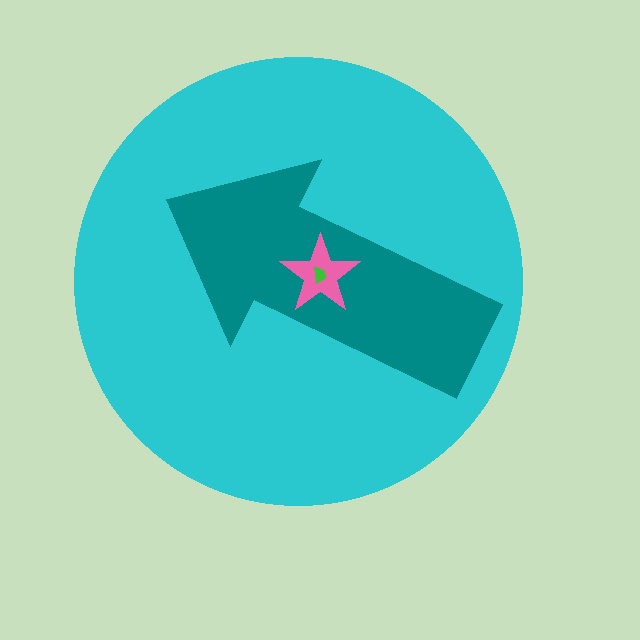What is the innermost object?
The green trapezoid.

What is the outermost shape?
The cyan circle.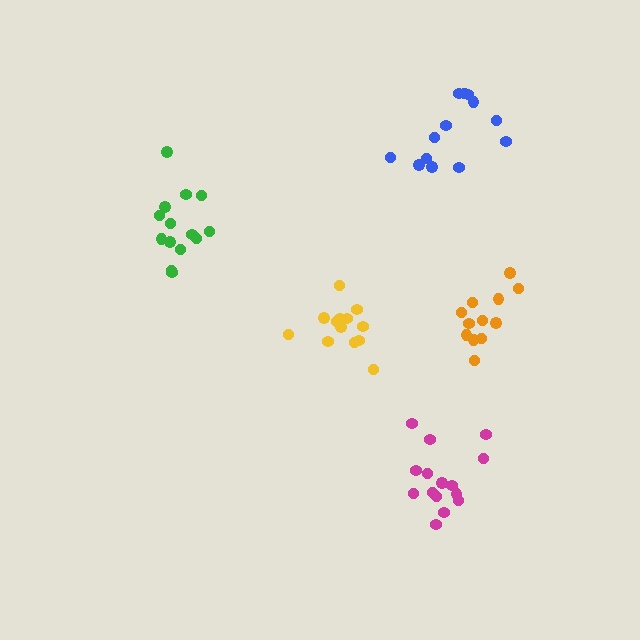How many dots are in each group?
Group 1: 13 dots, Group 2: 15 dots, Group 3: 14 dots, Group 4: 13 dots, Group 5: 12 dots (67 total).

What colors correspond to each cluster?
The clusters are colored: yellow, magenta, green, blue, orange.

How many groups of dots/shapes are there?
There are 5 groups.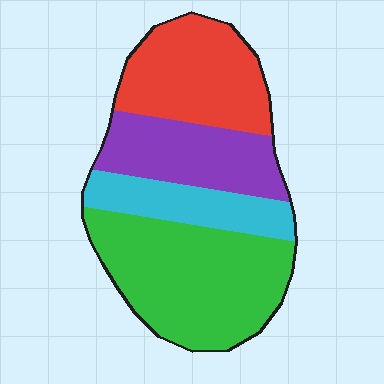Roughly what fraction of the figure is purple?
Purple takes up about one fifth (1/5) of the figure.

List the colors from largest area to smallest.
From largest to smallest: green, red, purple, cyan.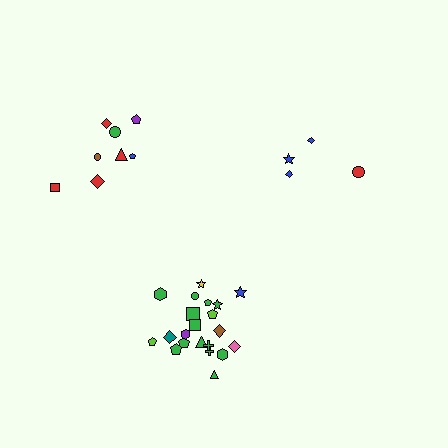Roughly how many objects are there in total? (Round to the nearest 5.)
Roughly 35 objects in total.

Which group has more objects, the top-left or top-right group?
The top-left group.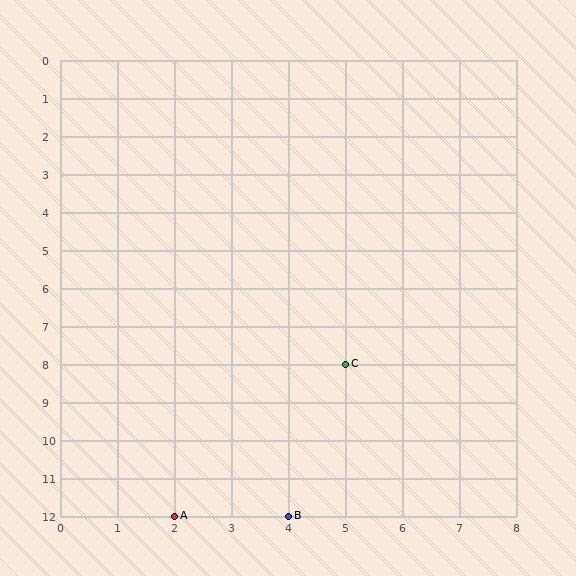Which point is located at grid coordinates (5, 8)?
Point C is at (5, 8).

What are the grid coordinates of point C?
Point C is at grid coordinates (5, 8).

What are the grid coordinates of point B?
Point B is at grid coordinates (4, 12).